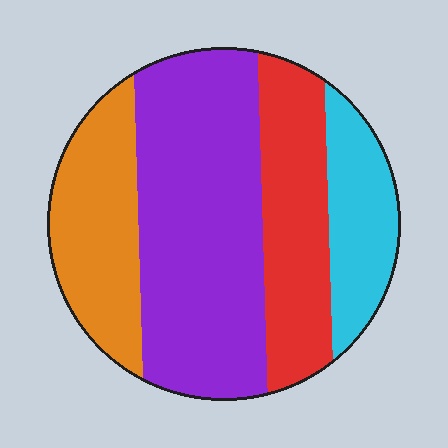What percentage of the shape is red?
Red takes up about one fifth (1/5) of the shape.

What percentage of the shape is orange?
Orange takes up less than a quarter of the shape.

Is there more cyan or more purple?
Purple.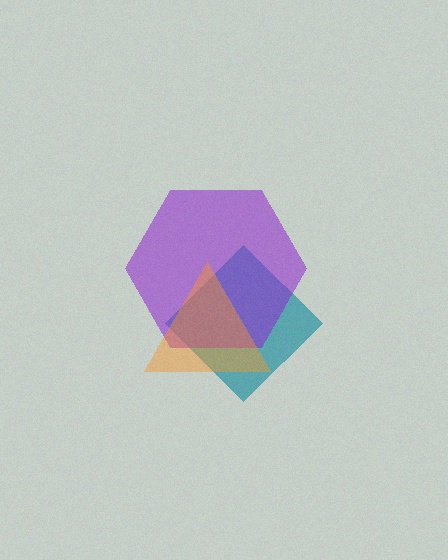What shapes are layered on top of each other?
The layered shapes are: a teal diamond, a purple hexagon, an orange triangle.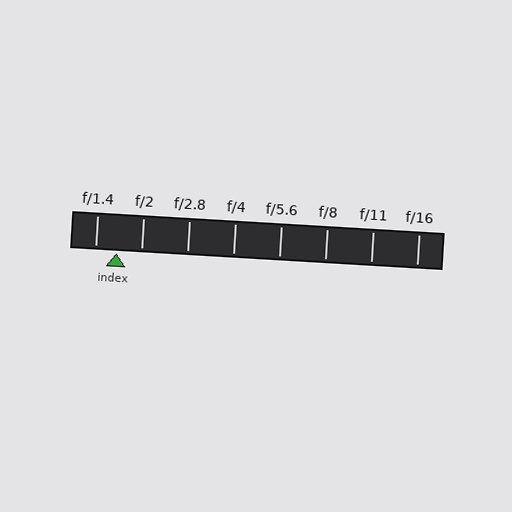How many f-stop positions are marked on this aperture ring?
There are 8 f-stop positions marked.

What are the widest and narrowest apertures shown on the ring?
The widest aperture shown is f/1.4 and the narrowest is f/16.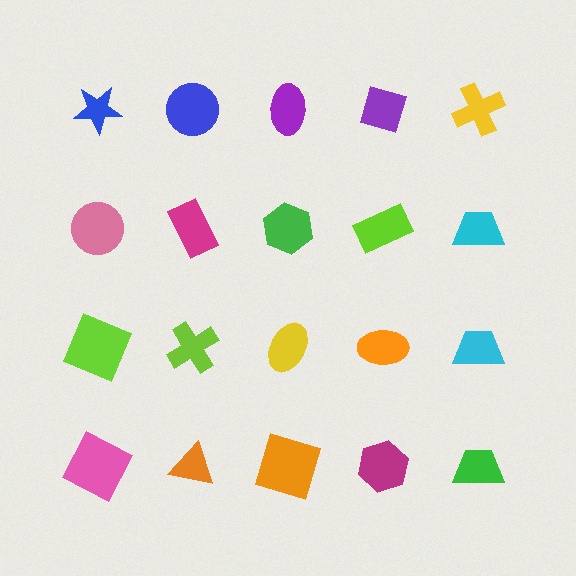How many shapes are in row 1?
5 shapes.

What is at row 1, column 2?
A blue circle.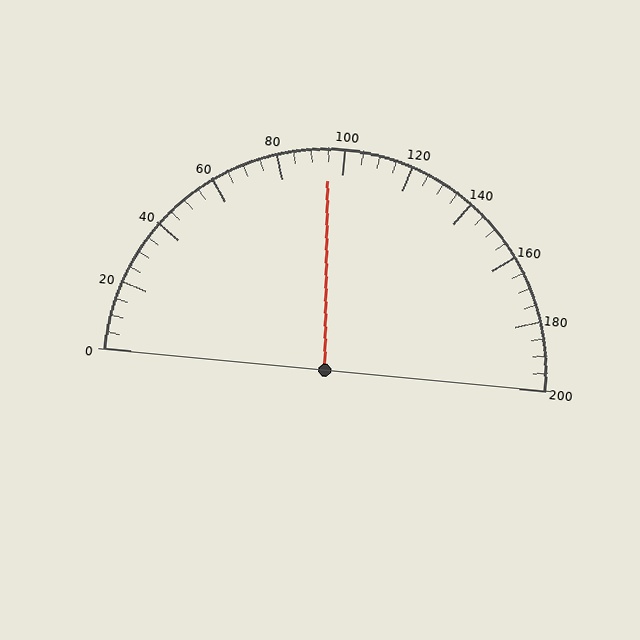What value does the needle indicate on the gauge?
The needle indicates approximately 95.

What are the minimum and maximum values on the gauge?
The gauge ranges from 0 to 200.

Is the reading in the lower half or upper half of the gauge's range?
The reading is in the lower half of the range (0 to 200).